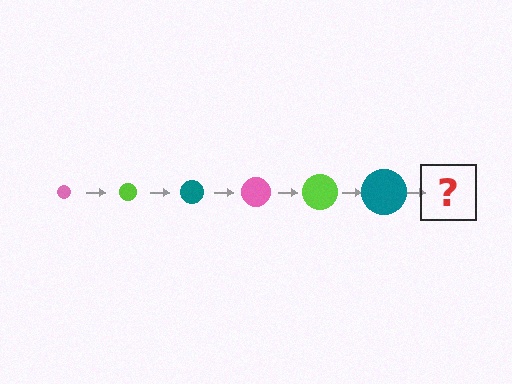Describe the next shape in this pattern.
It should be a pink circle, larger than the previous one.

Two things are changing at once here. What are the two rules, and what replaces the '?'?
The two rules are that the circle grows larger each step and the color cycles through pink, lime, and teal. The '?' should be a pink circle, larger than the previous one.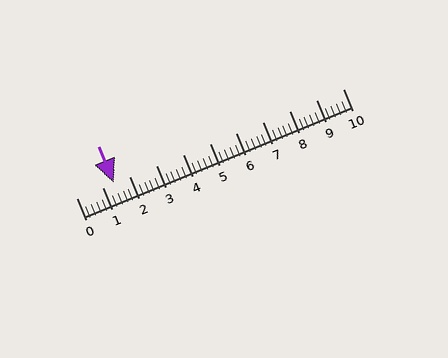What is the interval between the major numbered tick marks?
The major tick marks are spaced 1 units apart.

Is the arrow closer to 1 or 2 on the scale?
The arrow is closer to 1.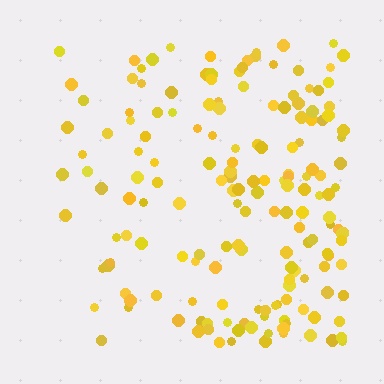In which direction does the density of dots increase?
From left to right, with the right side densest.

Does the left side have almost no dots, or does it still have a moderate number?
Still a moderate number, just noticeably fewer than the right.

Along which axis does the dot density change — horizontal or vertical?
Horizontal.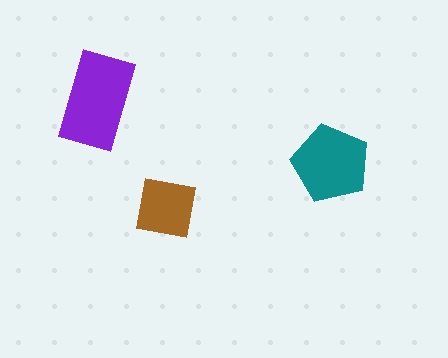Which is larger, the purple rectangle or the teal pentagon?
The purple rectangle.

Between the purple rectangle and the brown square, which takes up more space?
The purple rectangle.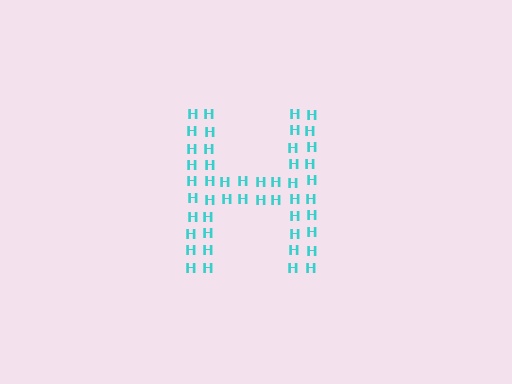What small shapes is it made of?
It is made of small letter H's.